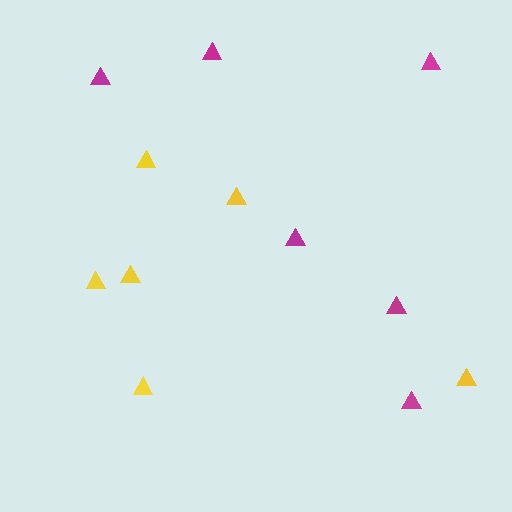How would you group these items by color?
There are 2 groups: one group of yellow triangles (6) and one group of magenta triangles (6).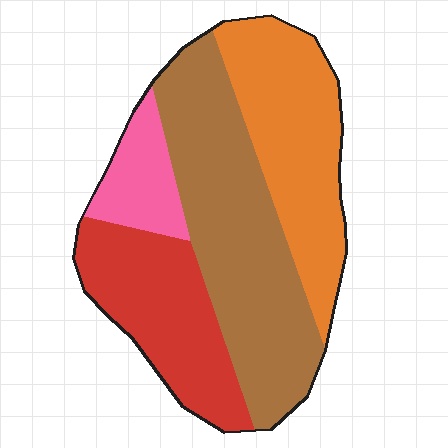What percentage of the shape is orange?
Orange takes up between a quarter and a half of the shape.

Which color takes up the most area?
Brown, at roughly 40%.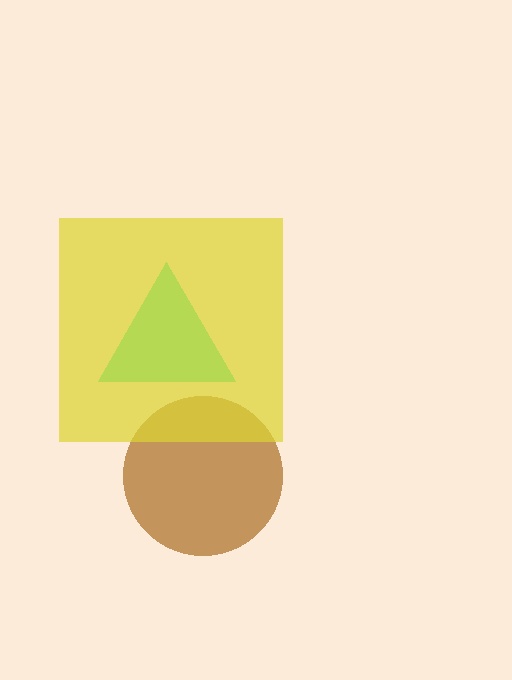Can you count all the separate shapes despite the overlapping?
Yes, there are 3 separate shapes.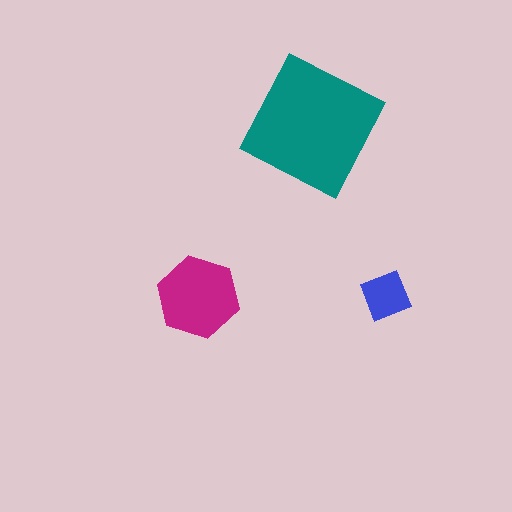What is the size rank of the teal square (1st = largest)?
1st.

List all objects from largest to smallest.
The teal square, the magenta hexagon, the blue diamond.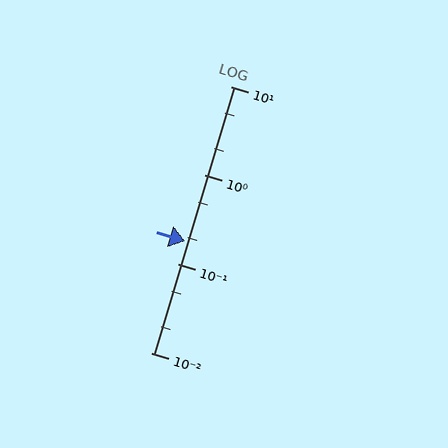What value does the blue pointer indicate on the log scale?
The pointer indicates approximately 0.18.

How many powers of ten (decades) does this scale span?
The scale spans 3 decades, from 0.01 to 10.